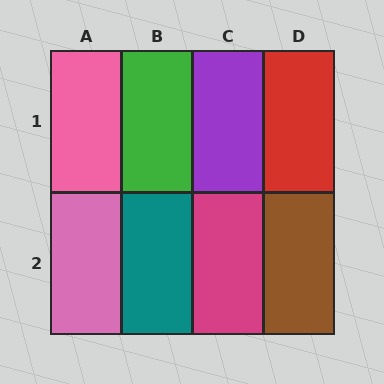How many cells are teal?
1 cell is teal.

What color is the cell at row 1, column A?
Pink.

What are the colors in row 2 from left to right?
Pink, teal, magenta, brown.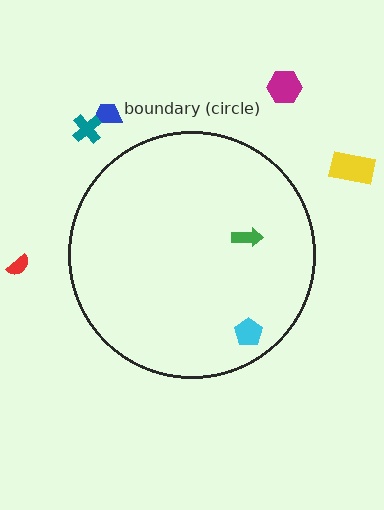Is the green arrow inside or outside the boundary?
Inside.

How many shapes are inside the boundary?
2 inside, 5 outside.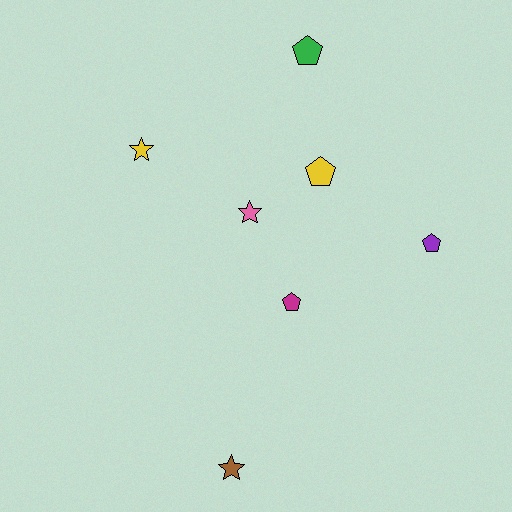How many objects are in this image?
There are 7 objects.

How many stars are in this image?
There are 3 stars.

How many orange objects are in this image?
There are no orange objects.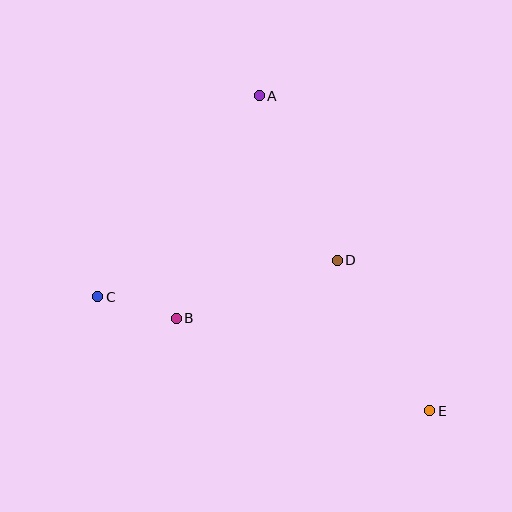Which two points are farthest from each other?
Points A and E are farthest from each other.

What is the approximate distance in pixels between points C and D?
The distance between C and D is approximately 242 pixels.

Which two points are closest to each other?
Points B and C are closest to each other.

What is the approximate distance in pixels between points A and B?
The distance between A and B is approximately 238 pixels.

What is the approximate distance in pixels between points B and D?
The distance between B and D is approximately 171 pixels.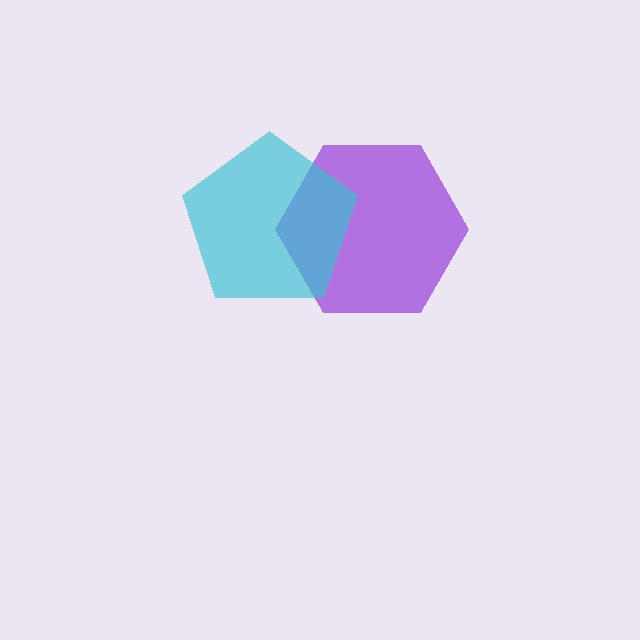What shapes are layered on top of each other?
The layered shapes are: a purple hexagon, a cyan pentagon.